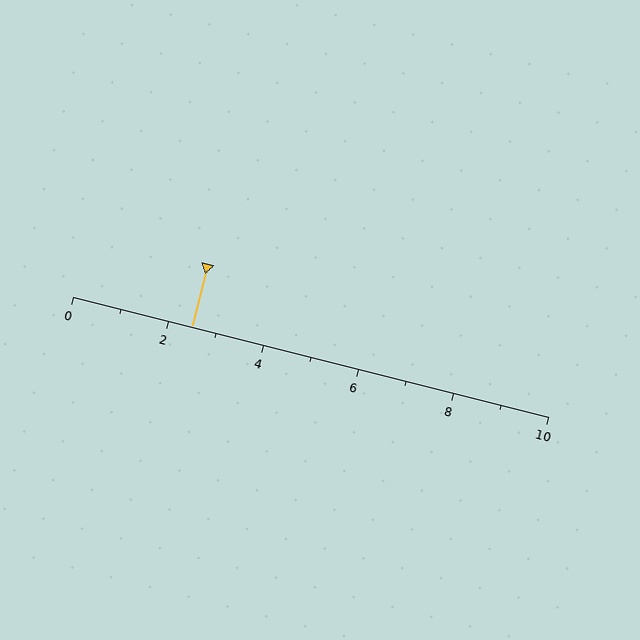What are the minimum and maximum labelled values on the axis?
The axis runs from 0 to 10.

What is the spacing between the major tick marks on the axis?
The major ticks are spaced 2 apart.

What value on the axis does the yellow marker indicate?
The marker indicates approximately 2.5.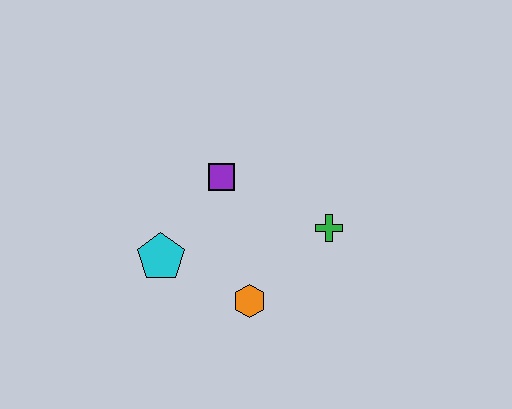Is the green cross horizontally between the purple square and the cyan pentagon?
No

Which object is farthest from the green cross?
The cyan pentagon is farthest from the green cross.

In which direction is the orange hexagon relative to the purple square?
The orange hexagon is below the purple square.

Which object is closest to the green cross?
The orange hexagon is closest to the green cross.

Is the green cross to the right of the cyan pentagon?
Yes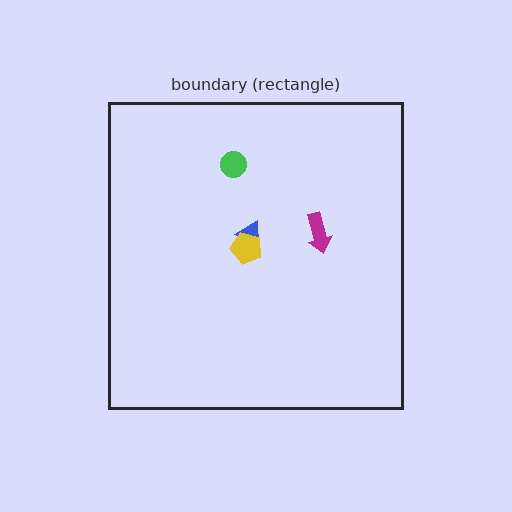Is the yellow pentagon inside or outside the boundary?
Inside.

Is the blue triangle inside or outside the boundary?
Inside.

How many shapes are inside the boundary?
4 inside, 0 outside.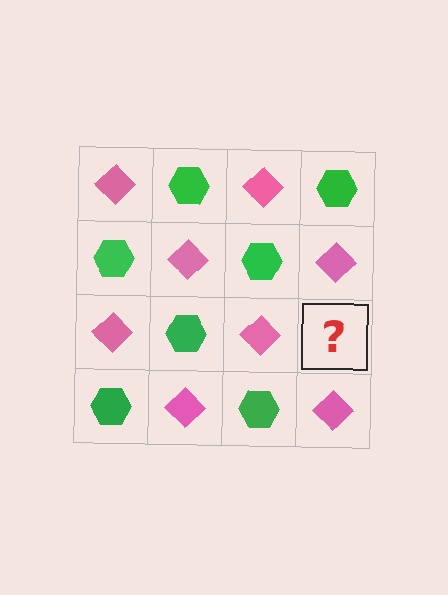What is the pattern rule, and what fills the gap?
The rule is that it alternates pink diamond and green hexagon in a checkerboard pattern. The gap should be filled with a green hexagon.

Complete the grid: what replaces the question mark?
The question mark should be replaced with a green hexagon.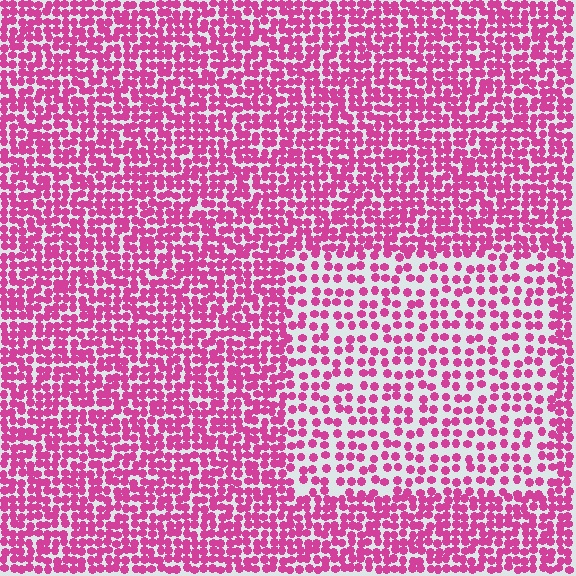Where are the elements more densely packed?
The elements are more densely packed outside the rectangle boundary.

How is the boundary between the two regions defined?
The boundary is defined by a change in element density (approximately 1.9x ratio). All elements are the same color, size, and shape.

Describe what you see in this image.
The image contains small magenta elements arranged at two different densities. A rectangle-shaped region is visible where the elements are less densely packed than the surrounding area.